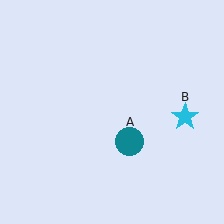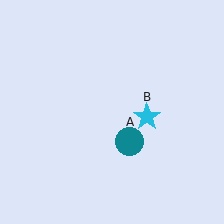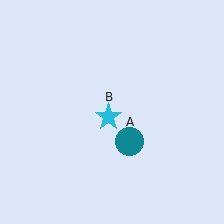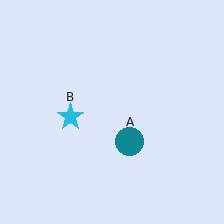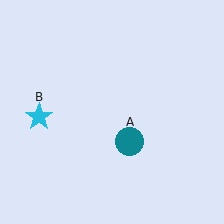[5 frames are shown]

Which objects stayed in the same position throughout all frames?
Teal circle (object A) remained stationary.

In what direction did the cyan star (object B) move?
The cyan star (object B) moved left.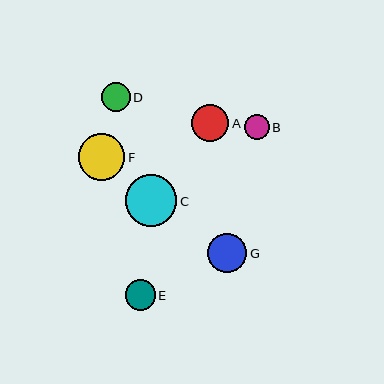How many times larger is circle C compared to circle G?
Circle C is approximately 1.3 times the size of circle G.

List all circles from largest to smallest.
From largest to smallest: C, F, G, A, E, D, B.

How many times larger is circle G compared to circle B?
Circle G is approximately 1.6 times the size of circle B.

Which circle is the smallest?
Circle B is the smallest with a size of approximately 25 pixels.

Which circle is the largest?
Circle C is the largest with a size of approximately 52 pixels.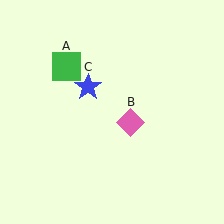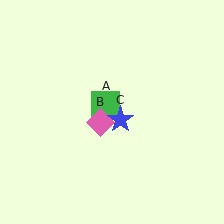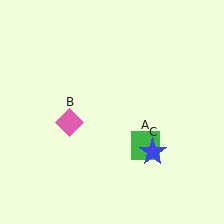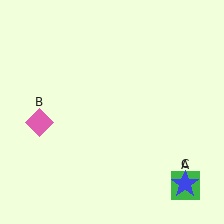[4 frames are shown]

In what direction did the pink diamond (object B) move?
The pink diamond (object B) moved left.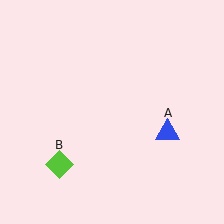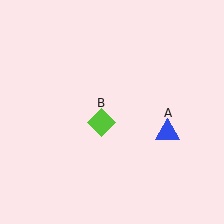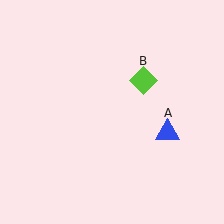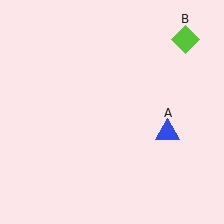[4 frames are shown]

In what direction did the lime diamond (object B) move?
The lime diamond (object B) moved up and to the right.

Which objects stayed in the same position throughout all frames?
Blue triangle (object A) remained stationary.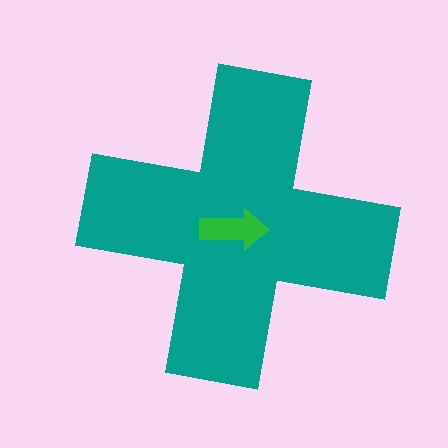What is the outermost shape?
The teal cross.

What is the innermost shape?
The green arrow.